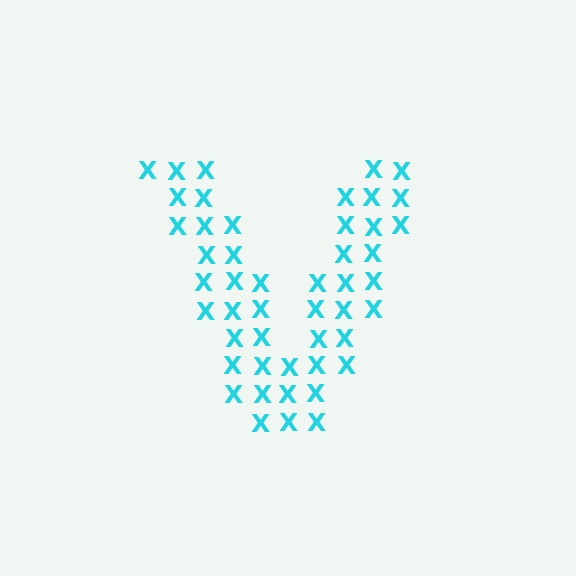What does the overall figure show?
The overall figure shows the letter V.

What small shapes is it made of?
It is made of small letter X's.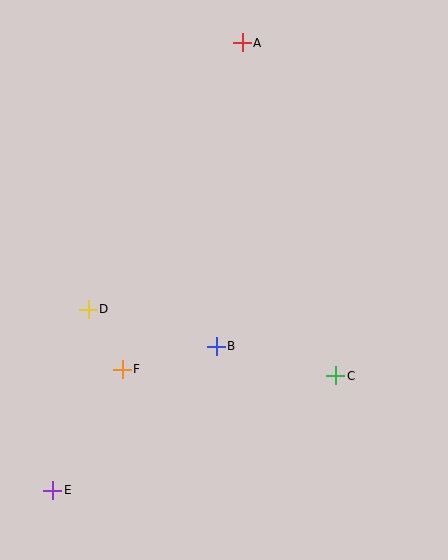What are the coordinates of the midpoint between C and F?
The midpoint between C and F is at (229, 373).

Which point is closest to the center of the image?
Point B at (216, 346) is closest to the center.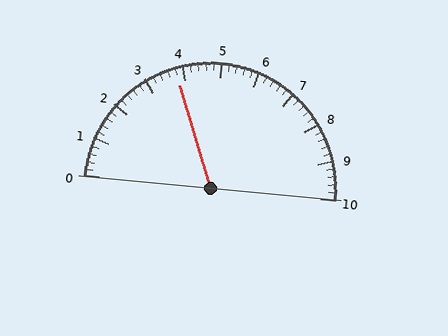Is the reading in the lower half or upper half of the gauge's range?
The reading is in the lower half of the range (0 to 10).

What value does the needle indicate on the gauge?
The needle indicates approximately 3.8.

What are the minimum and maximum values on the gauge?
The gauge ranges from 0 to 10.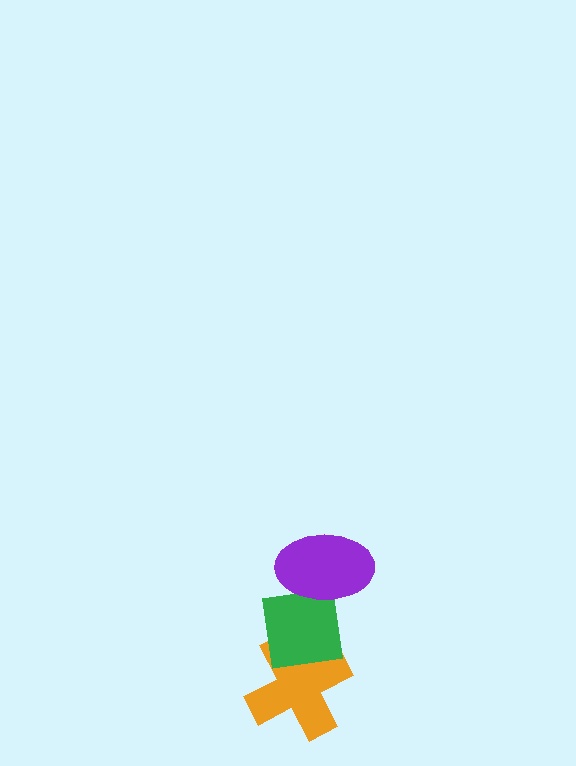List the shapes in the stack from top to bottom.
From top to bottom: the purple ellipse, the green square, the orange cross.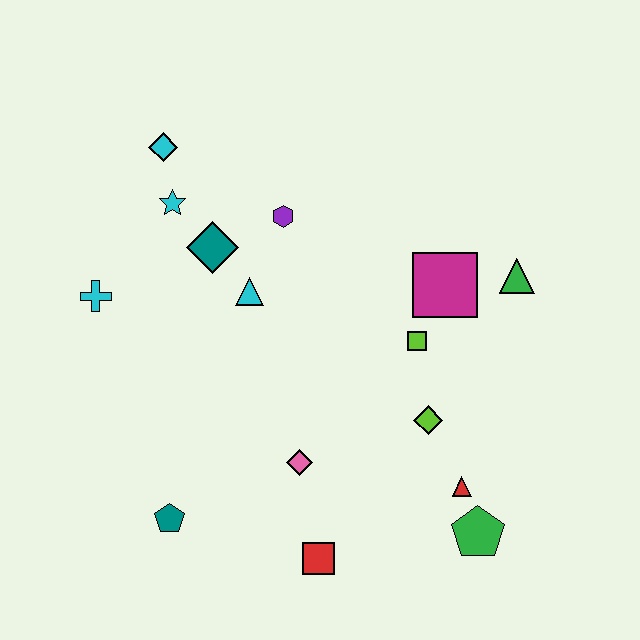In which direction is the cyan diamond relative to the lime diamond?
The cyan diamond is above the lime diamond.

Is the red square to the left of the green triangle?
Yes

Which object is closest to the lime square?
The magenta square is closest to the lime square.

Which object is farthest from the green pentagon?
The cyan diamond is farthest from the green pentagon.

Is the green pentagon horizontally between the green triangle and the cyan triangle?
Yes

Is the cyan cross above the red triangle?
Yes